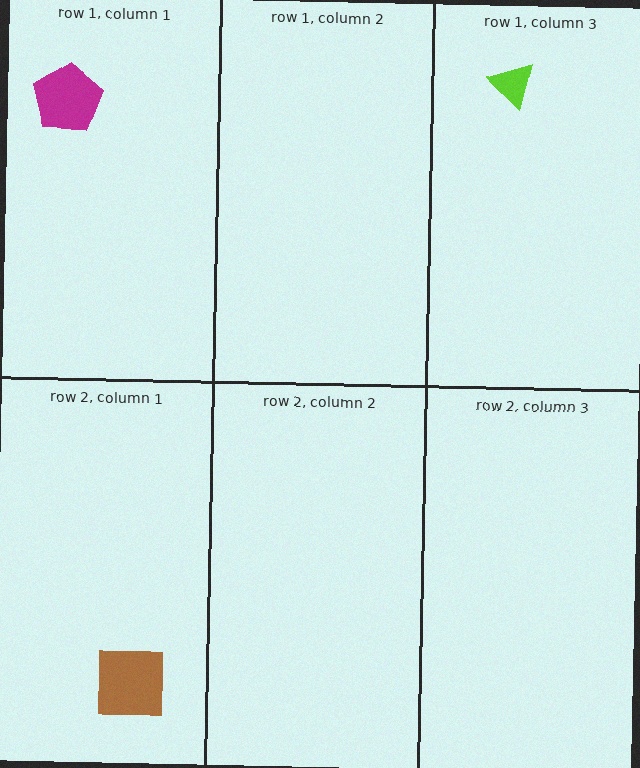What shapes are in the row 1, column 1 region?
The magenta pentagon.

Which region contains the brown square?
The row 2, column 1 region.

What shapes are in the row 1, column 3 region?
The lime triangle.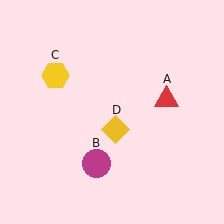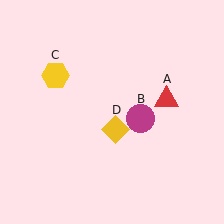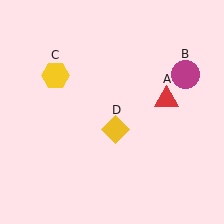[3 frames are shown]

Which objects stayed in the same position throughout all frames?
Red triangle (object A) and yellow hexagon (object C) and yellow diamond (object D) remained stationary.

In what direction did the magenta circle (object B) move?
The magenta circle (object B) moved up and to the right.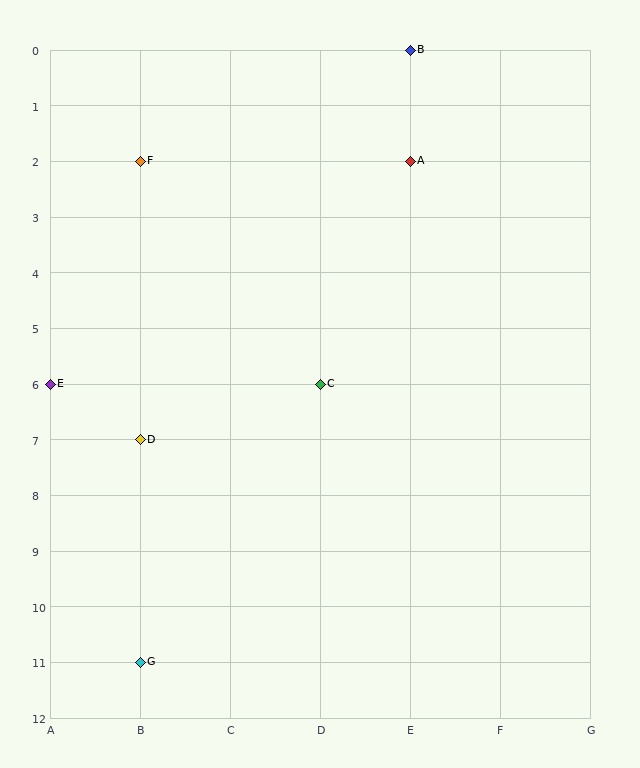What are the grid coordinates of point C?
Point C is at grid coordinates (D, 6).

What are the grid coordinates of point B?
Point B is at grid coordinates (E, 0).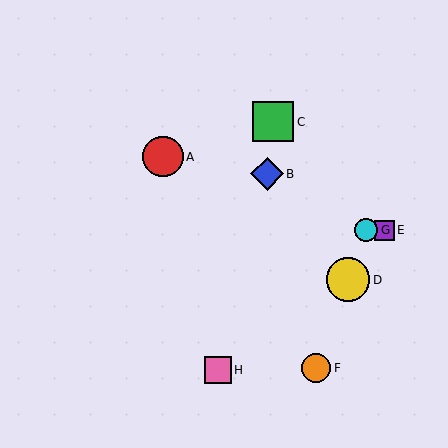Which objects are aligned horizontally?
Objects E, G are aligned horizontally.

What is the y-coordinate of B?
Object B is at y≈174.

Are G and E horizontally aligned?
Yes, both are at y≈230.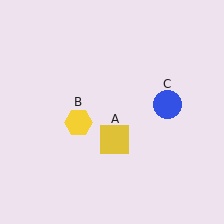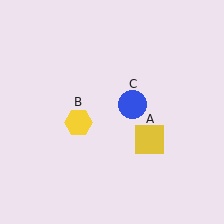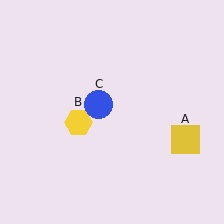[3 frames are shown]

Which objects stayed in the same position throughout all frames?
Yellow hexagon (object B) remained stationary.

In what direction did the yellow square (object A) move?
The yellow square (object A) moved right.